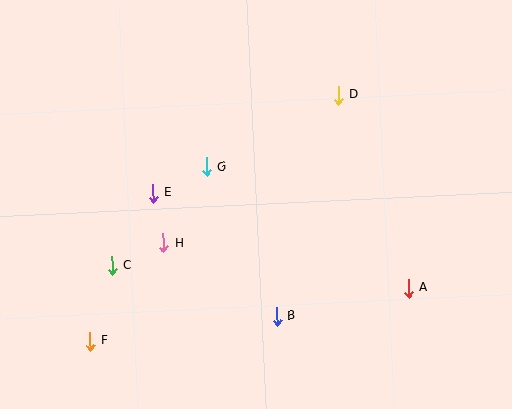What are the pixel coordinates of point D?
Point D is at (338, 95).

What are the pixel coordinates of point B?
Point B is at (276, 316).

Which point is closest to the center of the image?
Point G at (206, 167) is closest to the center.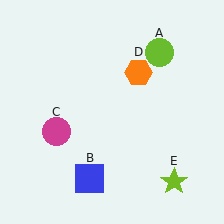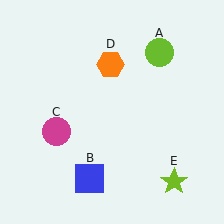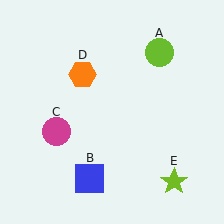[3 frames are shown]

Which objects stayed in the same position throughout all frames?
Lime circle (object A) and blue square (object B) and magenta circle (object C) and lime star (object E) remained stationary.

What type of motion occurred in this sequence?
The orange hexagon (object D) rotated counterclockwise around the center of the scene.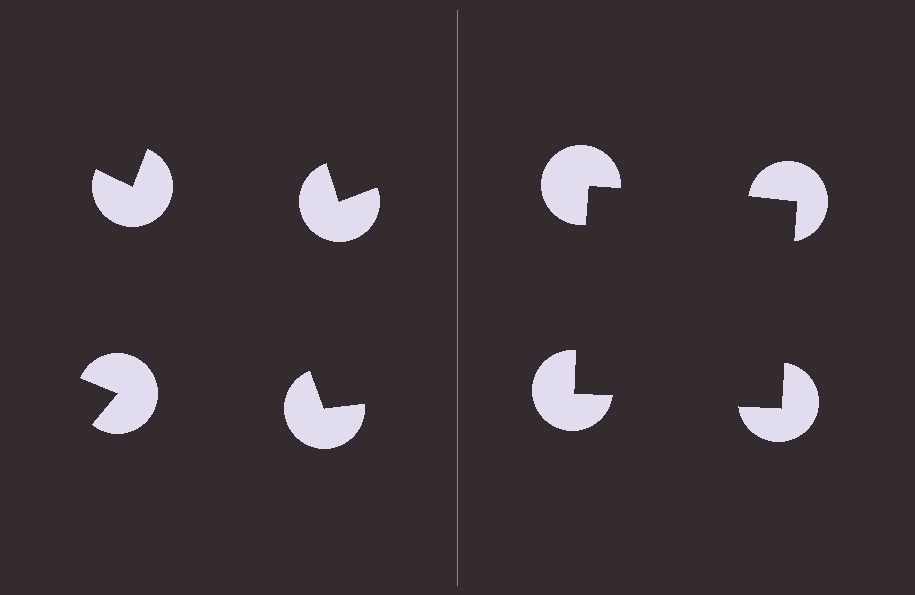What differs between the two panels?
The pac-man discs are positioned identically on both sides; only the wedge orientations differ. On the right they align to a square; on the left they are misaligned.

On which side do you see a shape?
An illusory square appears on the right side. On the left side the wedge cuts are rotated, so no coherent shape forms.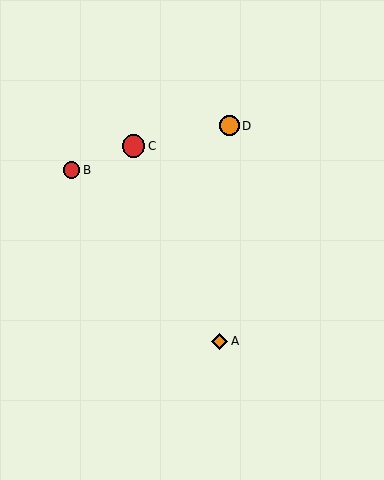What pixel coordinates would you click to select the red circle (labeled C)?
Click at (134, 146) to select the red circle C.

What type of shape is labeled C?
Shape C is a red circle.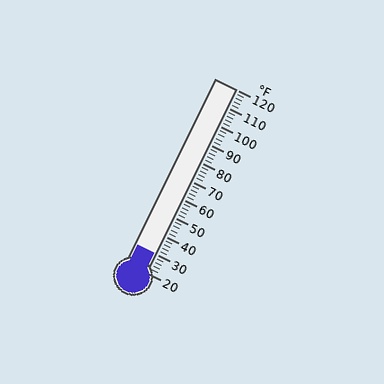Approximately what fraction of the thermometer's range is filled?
The thermometer is filled to approximately 10% of its range.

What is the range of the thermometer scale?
The thermometer scale ranges from 20°F to 120°F.